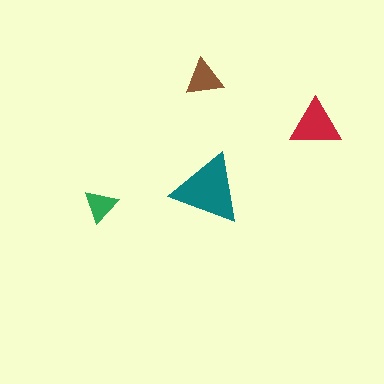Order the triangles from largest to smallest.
the teal one, the red one, the brown one, the green one.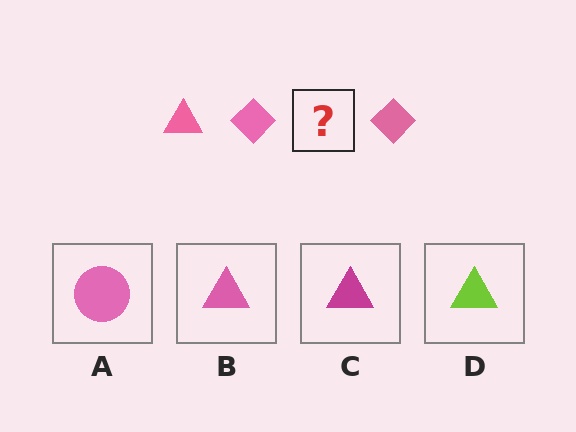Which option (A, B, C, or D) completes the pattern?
B.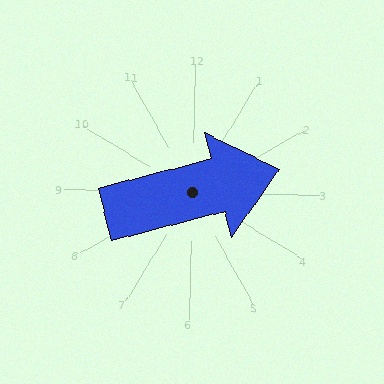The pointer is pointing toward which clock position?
Roughly 2 o'clock.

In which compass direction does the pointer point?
East.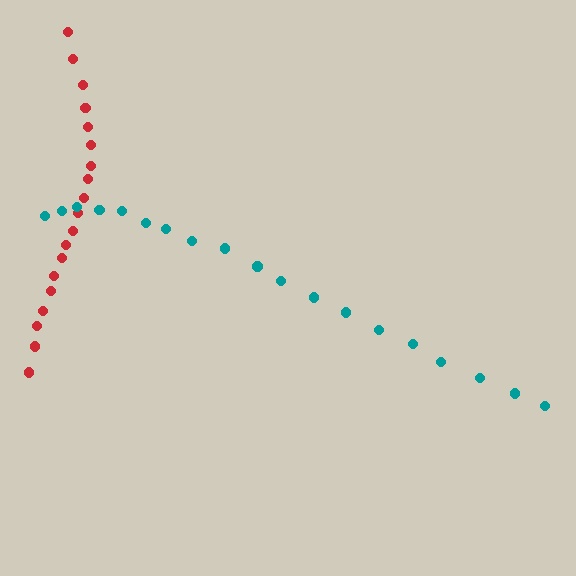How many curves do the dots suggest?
There are 2 distinct paths.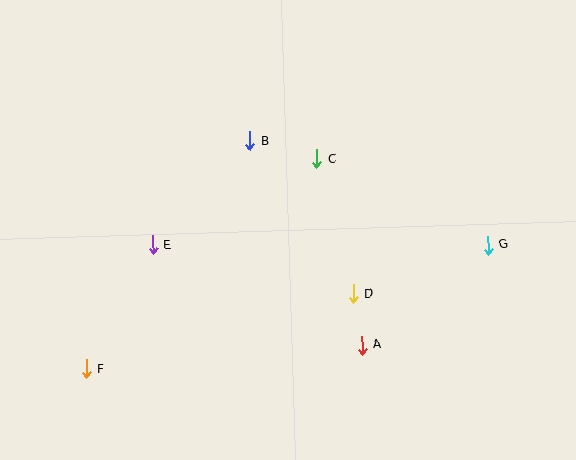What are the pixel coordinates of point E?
Point E is at (153, 245).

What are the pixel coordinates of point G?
Point G is at (488, 245).